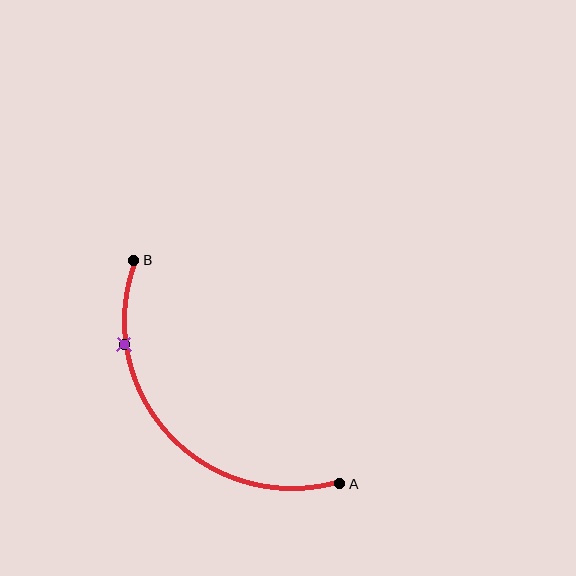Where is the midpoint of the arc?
The arc midpoint is the point on the curve farthest from the straight line joining A and B. It sits below and to the left of that line.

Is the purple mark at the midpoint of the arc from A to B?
No. The purple mark lies on the arc but is closer to endpoint B. The arc midpoint would be at the point on the curve equidistant along the arc from both A and B.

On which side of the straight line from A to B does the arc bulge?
The arc bulges below and to the left of the straight line connecting A and B.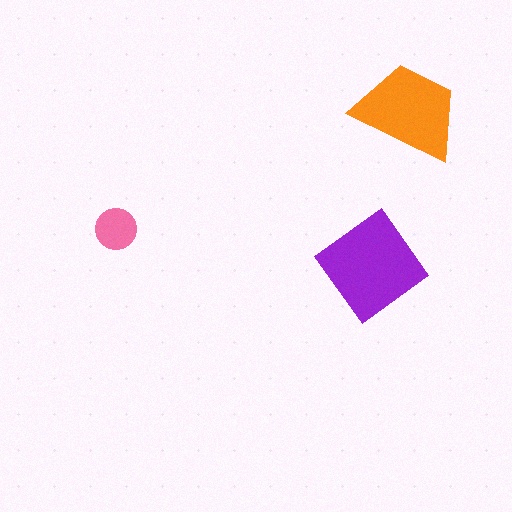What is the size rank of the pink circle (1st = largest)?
3rd.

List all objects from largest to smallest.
The purple diamond, the orange trapezoid, the pink circle.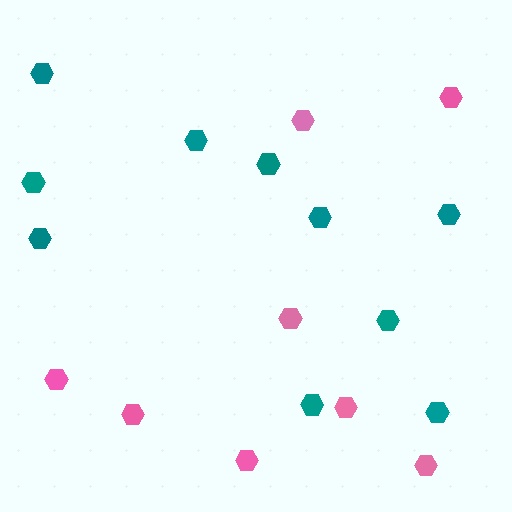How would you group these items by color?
There are 2 groups: one group of pink hexagons (8) and one group of teal hexagons (10).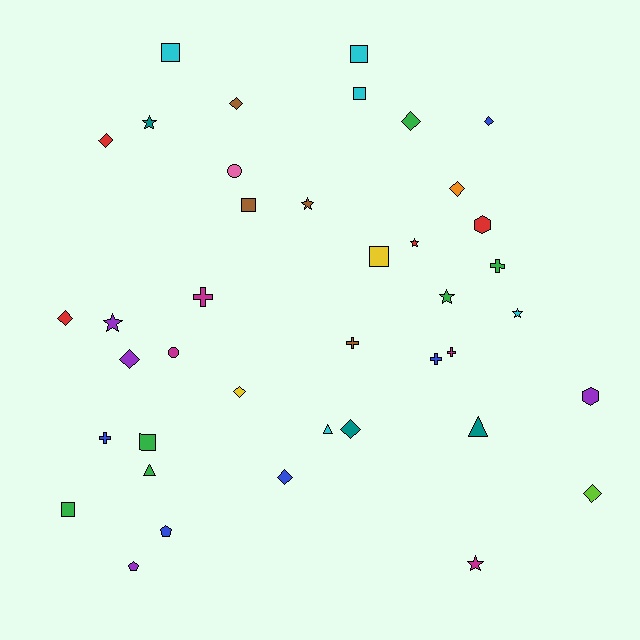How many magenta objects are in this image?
There are 4 magenta objects.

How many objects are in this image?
There are 40 objects.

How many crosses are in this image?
There are 6 crosses.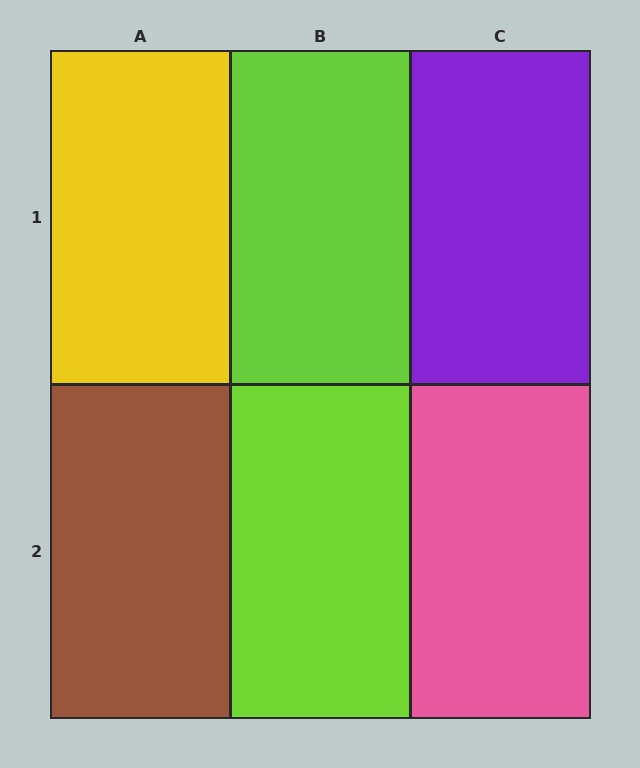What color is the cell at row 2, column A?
Brown.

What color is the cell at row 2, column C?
Pink.